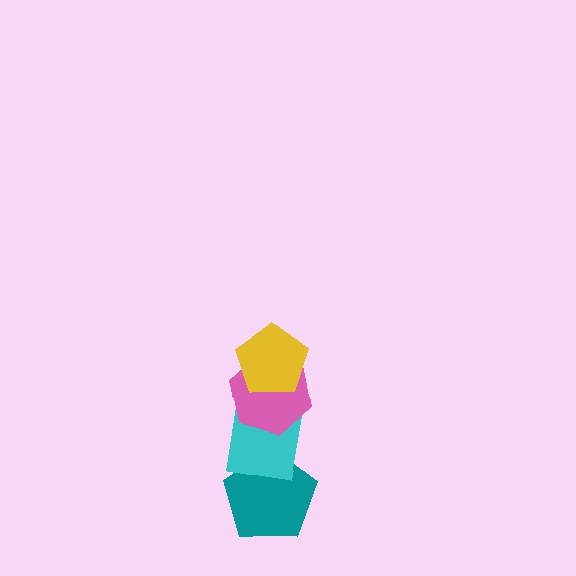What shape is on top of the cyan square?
The pink hexagon is on top of the cyan square.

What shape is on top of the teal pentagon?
The cyan square is on top of the teal pentagon.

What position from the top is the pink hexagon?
The pink hexagon is 2nd from the top.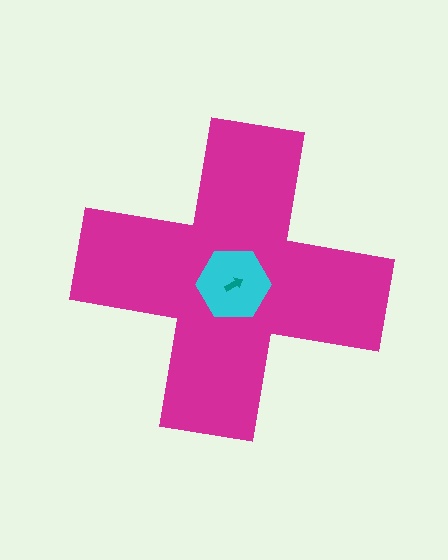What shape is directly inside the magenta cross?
The cyan hexagon.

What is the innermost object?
The teal arrow.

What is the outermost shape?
The magenta cross.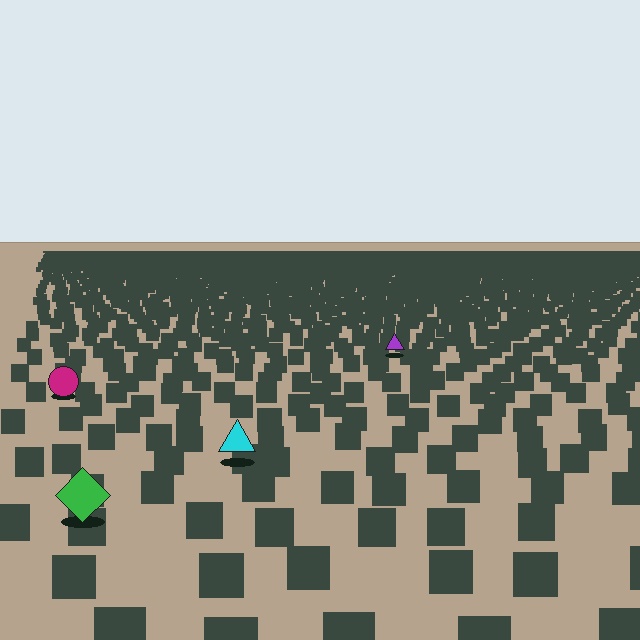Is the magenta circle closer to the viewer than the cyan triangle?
No. The cyan triangle is closer — you can tell from the texture gradient: the ground texture is coarser near it.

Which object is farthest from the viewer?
The purple triangle is farthest from the viewer. It appears smaller and the ground texture around it is denser.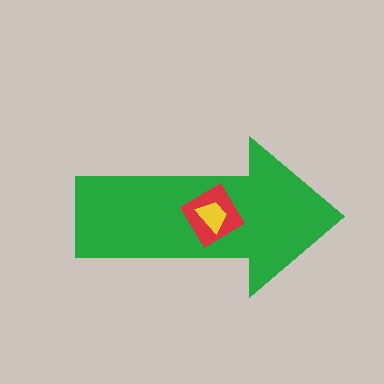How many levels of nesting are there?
3.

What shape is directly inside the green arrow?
The red diamond.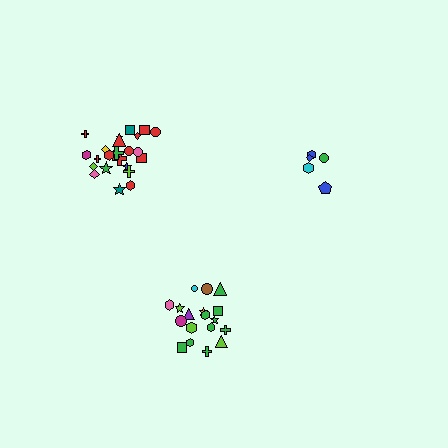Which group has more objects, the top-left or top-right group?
The top-left group.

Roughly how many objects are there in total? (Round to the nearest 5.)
Roughly 50 objects in total.